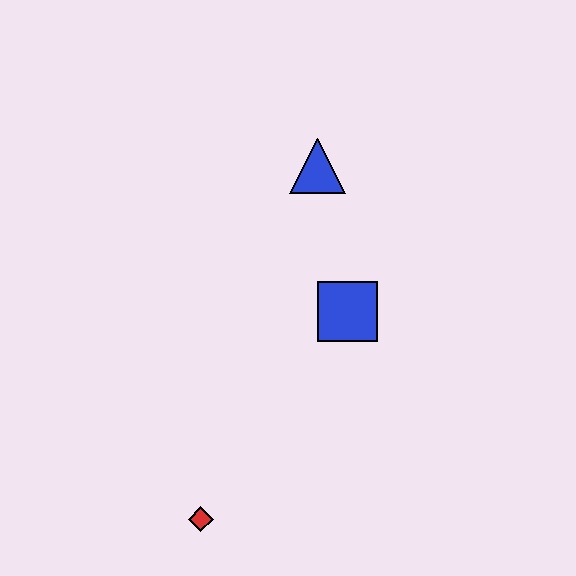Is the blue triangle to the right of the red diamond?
Yes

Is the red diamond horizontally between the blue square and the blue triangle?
No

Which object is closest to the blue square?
The blue triangle is closest to the blue square.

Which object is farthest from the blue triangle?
The red diamond is farthest from the blue triangle.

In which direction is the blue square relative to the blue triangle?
The blue square is below the blue triangle.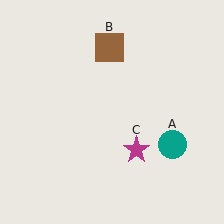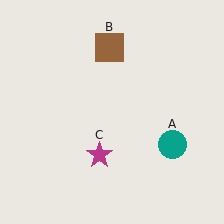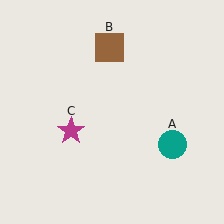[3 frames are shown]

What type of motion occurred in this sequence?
The magenta star (object C) rotated clockwise around the center of the scene.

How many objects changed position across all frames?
1 object changed position: magenta star (object C).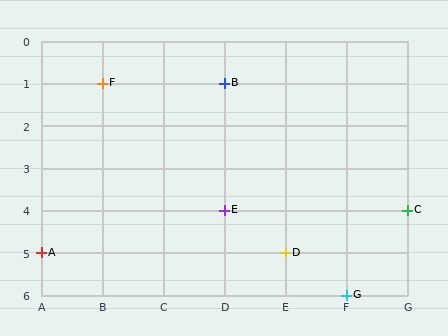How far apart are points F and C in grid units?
Points F and C are 5 columns and 3 rows apart (about 5.8 grid units diagonally).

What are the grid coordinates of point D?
Point D is at grid coordinates (E, 5).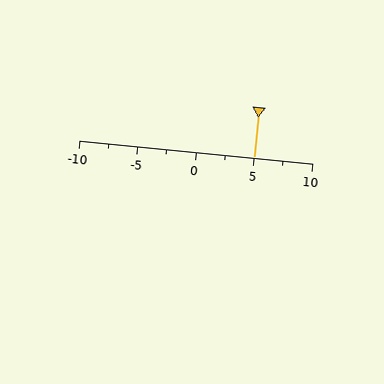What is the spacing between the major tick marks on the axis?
The major ticks are spaced 5 apart.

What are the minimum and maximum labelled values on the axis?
The axis runs from -10 to 10.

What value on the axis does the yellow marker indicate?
The marker indicates approximately 5.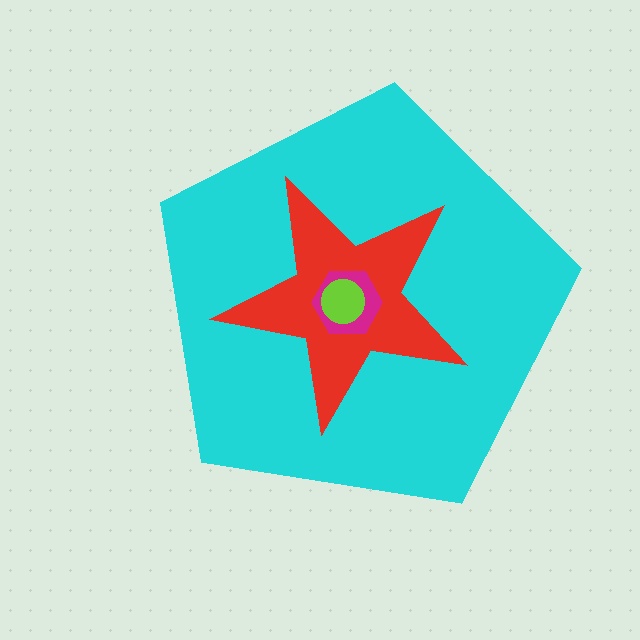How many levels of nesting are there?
4.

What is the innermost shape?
The lime circle.